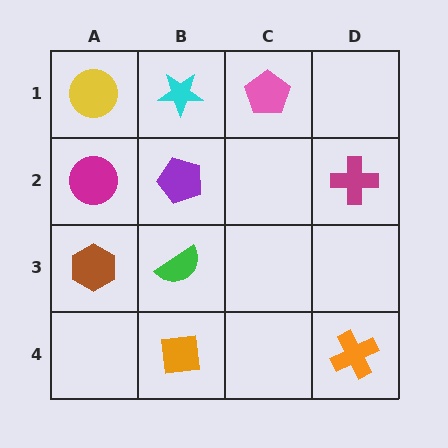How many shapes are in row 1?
3 shapes.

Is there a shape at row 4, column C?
No, that cell is empty.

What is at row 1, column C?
A pink pentagon.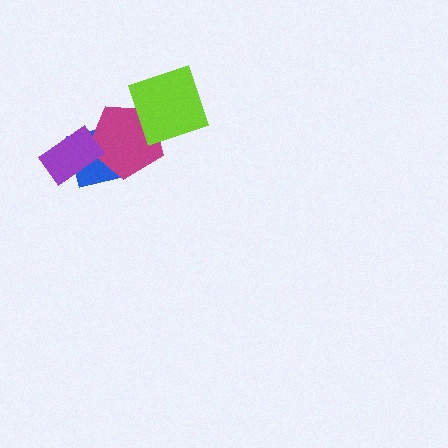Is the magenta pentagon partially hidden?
Yes, it is partially covered by another shape.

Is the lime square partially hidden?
No, no other shape covers it.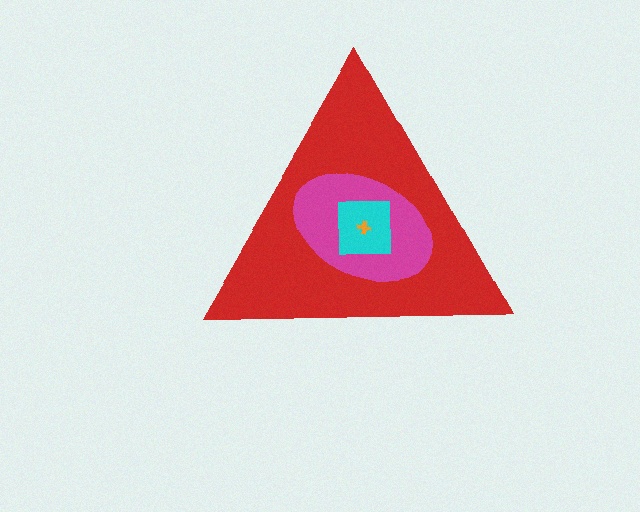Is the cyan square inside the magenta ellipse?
Yes.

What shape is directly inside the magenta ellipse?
The cyan square.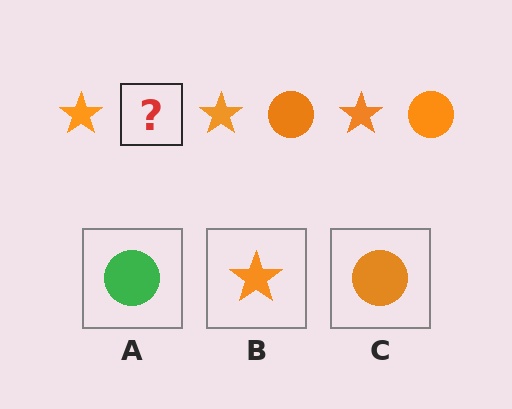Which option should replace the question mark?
Option C.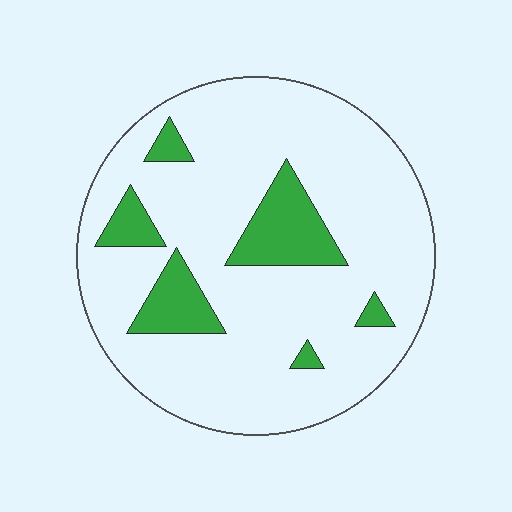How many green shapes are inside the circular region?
6.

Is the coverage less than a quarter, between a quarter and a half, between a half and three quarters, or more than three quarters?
Less than a quarter.